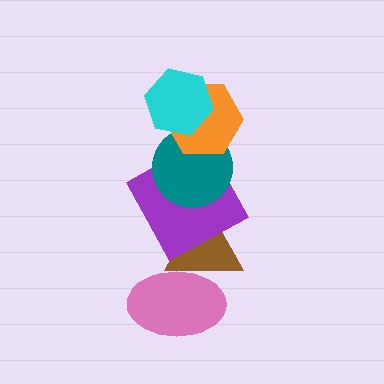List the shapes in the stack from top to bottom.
From top to bottom: the cyan hexagon, the orange hexagon, the teal circle, the purple square, the brown triangle, the pink ellipse.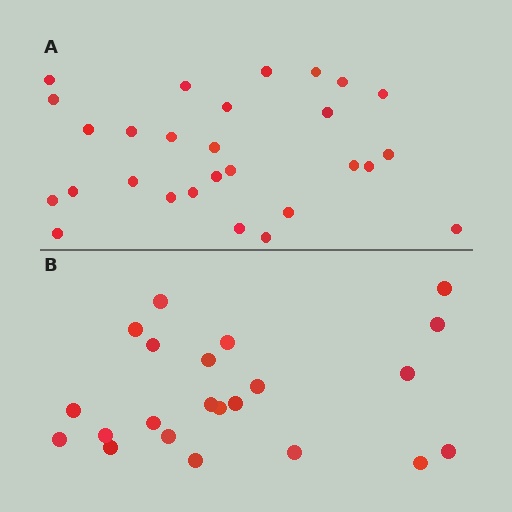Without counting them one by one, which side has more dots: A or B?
Region A (the top region) has more dots.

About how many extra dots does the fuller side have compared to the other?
Region A has about 6 more dots than region B.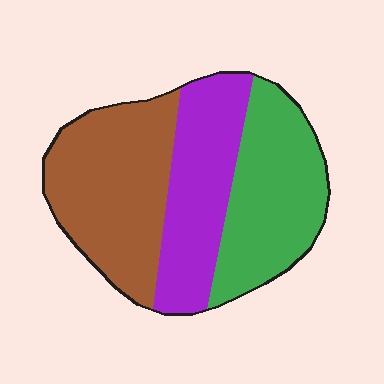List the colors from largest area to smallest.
From largest to smallest: brown, green, purple.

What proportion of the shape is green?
Green covers about 35% of the shape.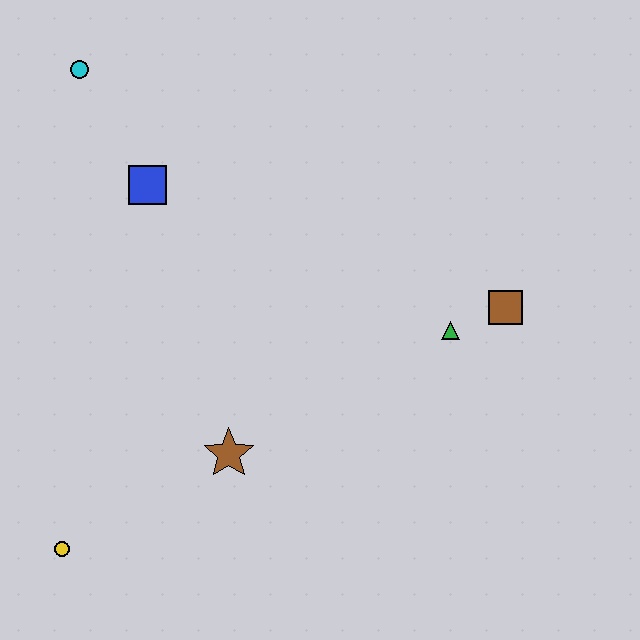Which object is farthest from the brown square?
The yellow circle is farthest from the brown square.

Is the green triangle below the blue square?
Yes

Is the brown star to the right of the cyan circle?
Yes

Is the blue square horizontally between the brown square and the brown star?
No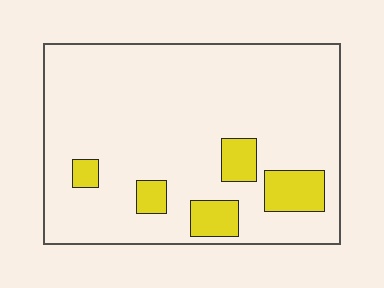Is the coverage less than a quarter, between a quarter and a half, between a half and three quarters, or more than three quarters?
Less than a quarter.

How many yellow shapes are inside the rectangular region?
5.